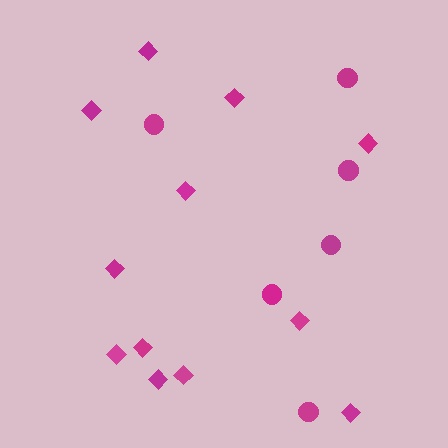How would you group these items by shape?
There are 2 groups: one group of diamonds (12) and one group of circles (6).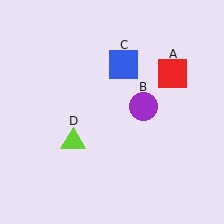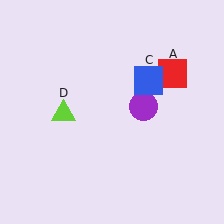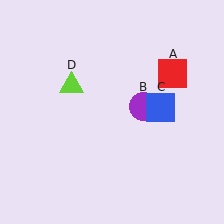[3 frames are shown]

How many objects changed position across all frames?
2 objects changed position: blue square (object C), lime triangle (object D).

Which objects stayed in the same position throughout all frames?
Red square (object A) and purple circle (object B) remained stationary.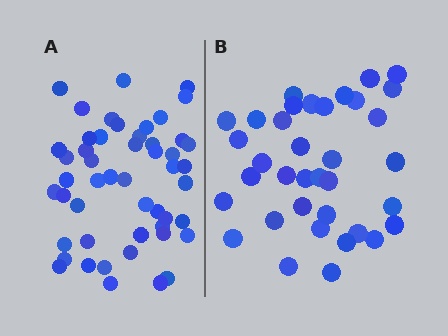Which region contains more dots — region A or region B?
Region A (the left region) has more dots.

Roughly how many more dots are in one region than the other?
Region A has approximately 15 more dots than region B.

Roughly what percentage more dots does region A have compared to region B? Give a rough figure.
About 40% more.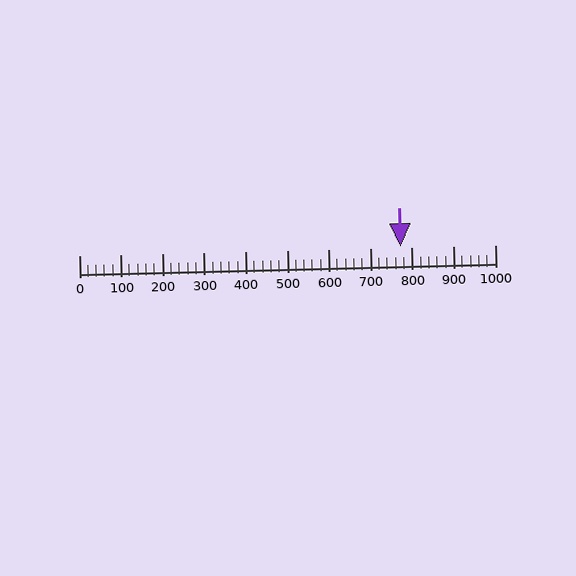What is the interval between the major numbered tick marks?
The major tick marks are spaced 100 units apart.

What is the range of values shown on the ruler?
The ruler shows values from 0 to 1000.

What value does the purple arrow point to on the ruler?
The purple arrow points to approximately 773.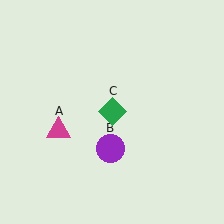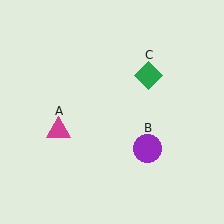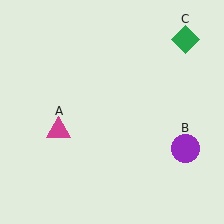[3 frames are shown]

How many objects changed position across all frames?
2 objects changed position: purple circle (object B), green diamond (object C).